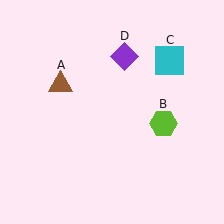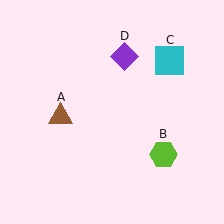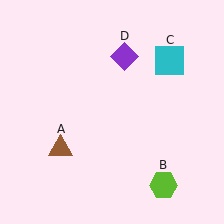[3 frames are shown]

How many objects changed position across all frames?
2 objects changed position: brown triangle (object A), lime hexagon (object B).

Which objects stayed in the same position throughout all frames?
Cyan square (object C) and purple diamond (object D) remained stationary.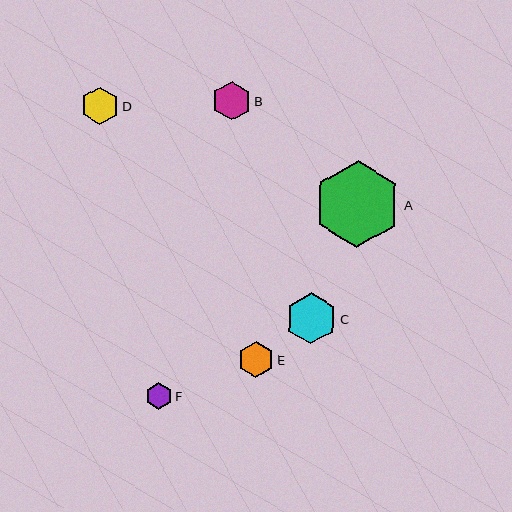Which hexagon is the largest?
Hexagon A is the largest with a size of approximately 87 pixels.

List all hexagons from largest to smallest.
From largest to smallest: A, C, B, D, E, F.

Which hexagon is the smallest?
Hexagon F is the smallest with a size of approximately 27 pixels.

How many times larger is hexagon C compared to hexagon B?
Hexagon C is approximately 1.3 times the size of hexagon B.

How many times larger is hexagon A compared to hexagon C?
Hexagon A is approximately 1.7 times the size of hexagon C.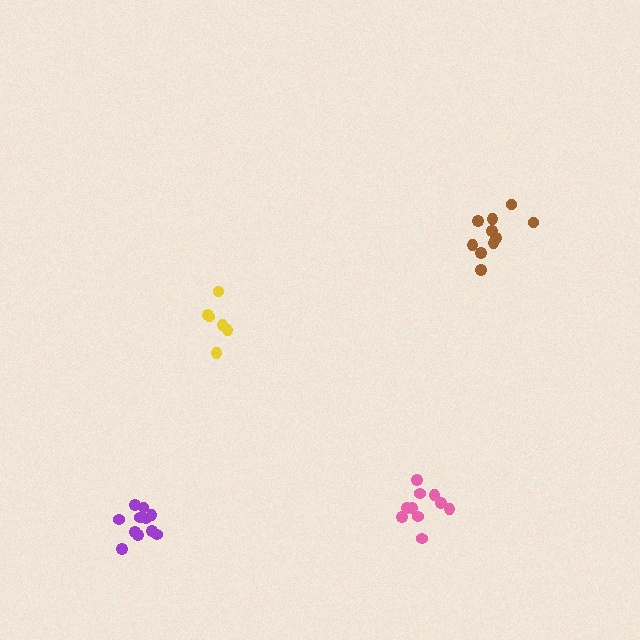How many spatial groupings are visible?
There are 4 spatial groupings.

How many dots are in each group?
Group 1: 11 dots, Group 2: 10 dots, Group 3: 6 dots, Group 4: 10 dots (37 total).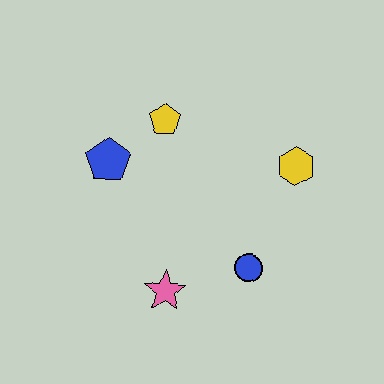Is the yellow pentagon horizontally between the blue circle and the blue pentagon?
Yes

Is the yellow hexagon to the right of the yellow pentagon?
Yes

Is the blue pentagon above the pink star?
Yes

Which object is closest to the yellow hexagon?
The blue circle is closest to the yellow hexagon.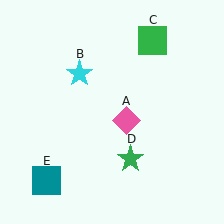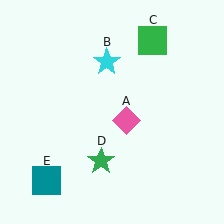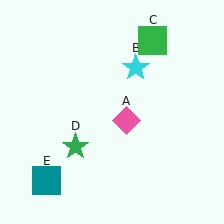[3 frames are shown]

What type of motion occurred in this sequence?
The cyan star (object B), green star (object D) rotated clockwise around the center of the scene.